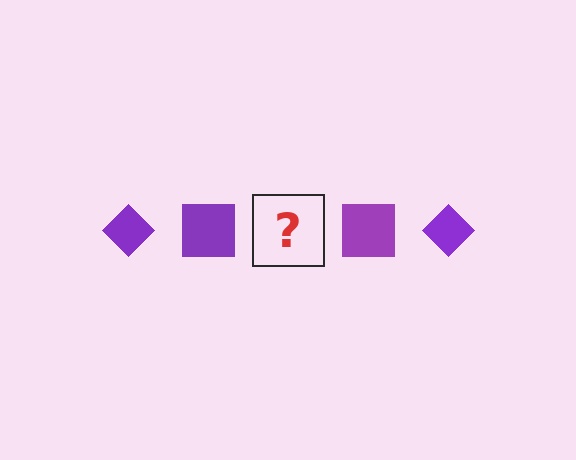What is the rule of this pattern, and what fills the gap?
The rule is that the pattern cycles through diamond, square shapes in purple. The gap should be filled with a purple diamond.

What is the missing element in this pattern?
The missing element is a purple diamond.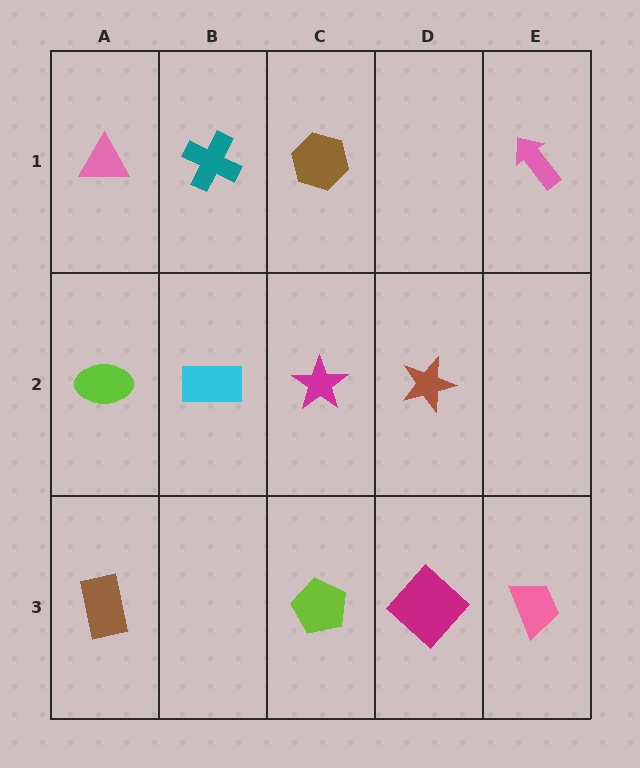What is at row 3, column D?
A magenta diamond.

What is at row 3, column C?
A lime pentagon.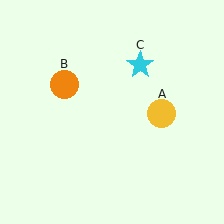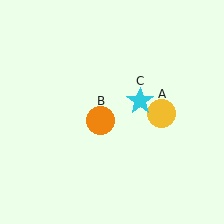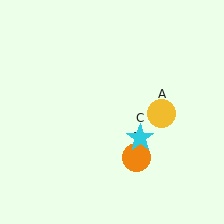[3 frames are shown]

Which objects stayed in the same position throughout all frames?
Yellow circle (object A) remained stationary.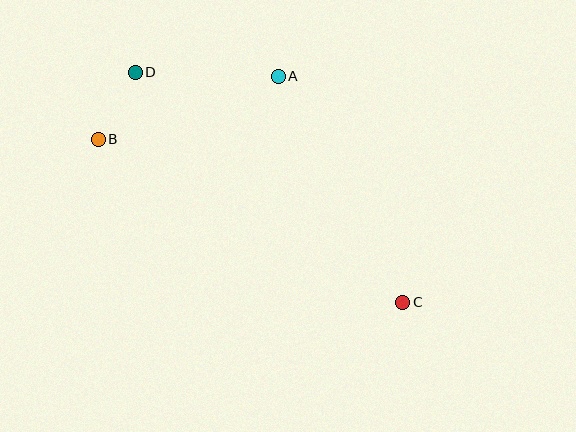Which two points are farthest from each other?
Points C and D are farthest from each other.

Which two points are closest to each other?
Points B and D are closest to each other.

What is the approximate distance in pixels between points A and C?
The distance between A and C is approximately 258 pixels.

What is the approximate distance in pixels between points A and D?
The distance between A and D is approximately 143 pixels.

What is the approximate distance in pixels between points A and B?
The distance between A and B is approximately 191 pixels.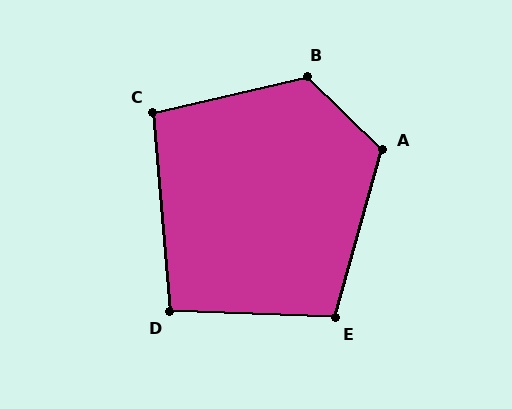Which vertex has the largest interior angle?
B, at approximately 123 degrees.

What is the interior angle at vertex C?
Approximately 98 degrees (obtuse).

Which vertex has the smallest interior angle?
D, at approximately 96 degrees.